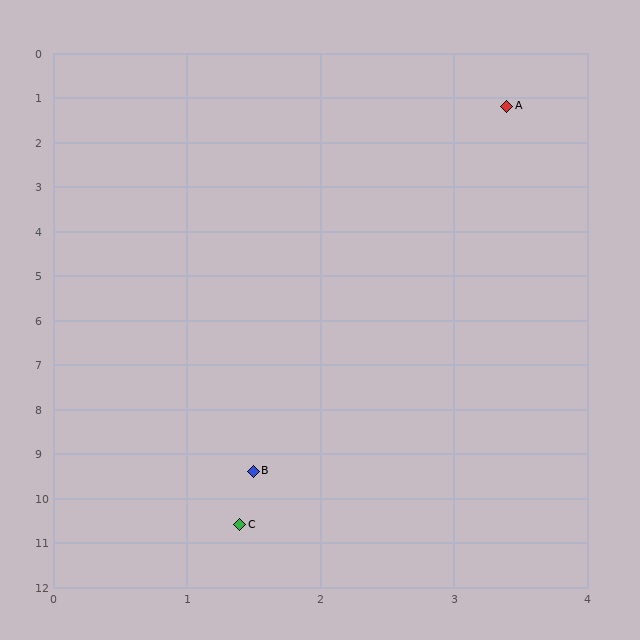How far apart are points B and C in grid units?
Points B and C are about 1.2 grid units apart.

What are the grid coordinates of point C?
Point C is at approximately (1.4, 10.6).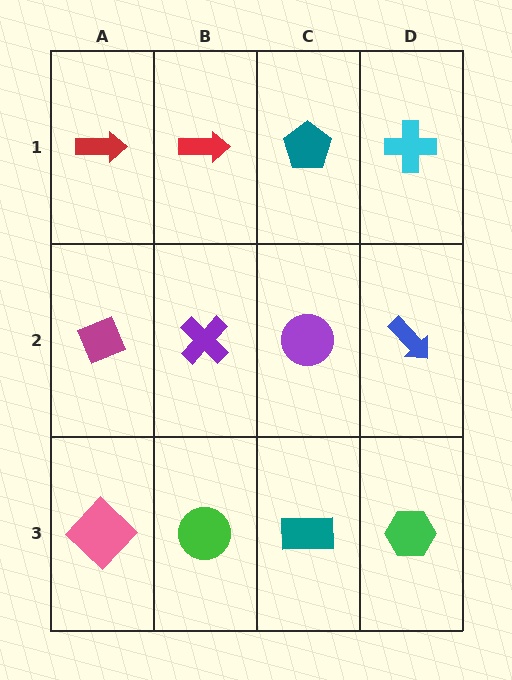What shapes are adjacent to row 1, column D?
A blue arrow (row 2, column D), a teal pentagon (row 1, column C).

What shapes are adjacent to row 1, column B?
A purple cross (row 2, column B), a red arrow (row 1, column A), a teal pentagon (row 1, column C).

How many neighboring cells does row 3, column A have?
2.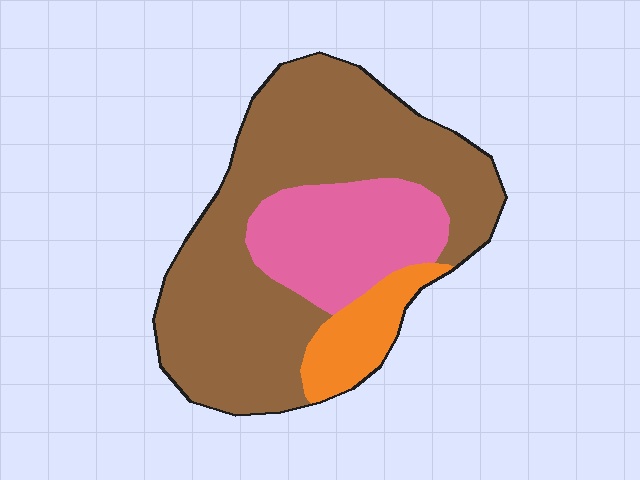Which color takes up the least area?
Orange, at roughly 10%.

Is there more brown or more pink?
Brown.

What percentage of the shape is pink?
Pink takes up about one quarter (1/4) of the shape.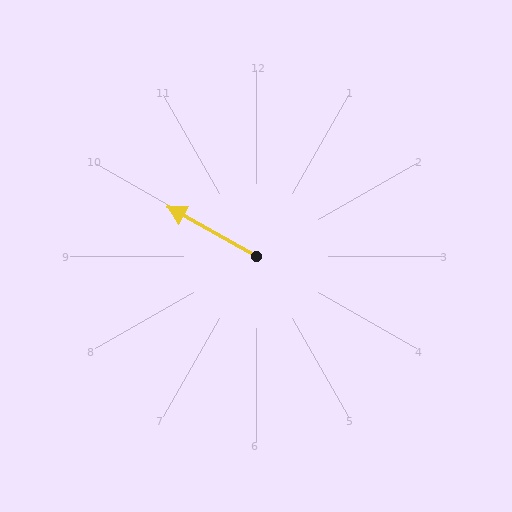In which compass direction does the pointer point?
Northwest.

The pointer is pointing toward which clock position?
Roughly 10 o'clock.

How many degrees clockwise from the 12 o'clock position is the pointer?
Approximately 299 degrees.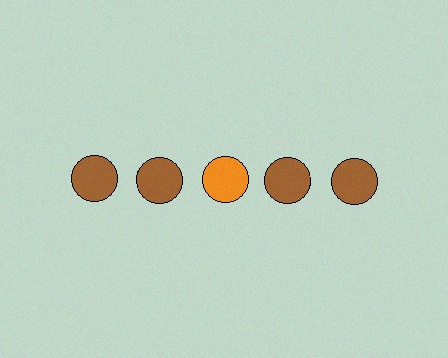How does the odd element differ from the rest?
It has a different color: orange instead of brown.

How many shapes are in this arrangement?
There are 5 shapes arranged in a grid pattern.